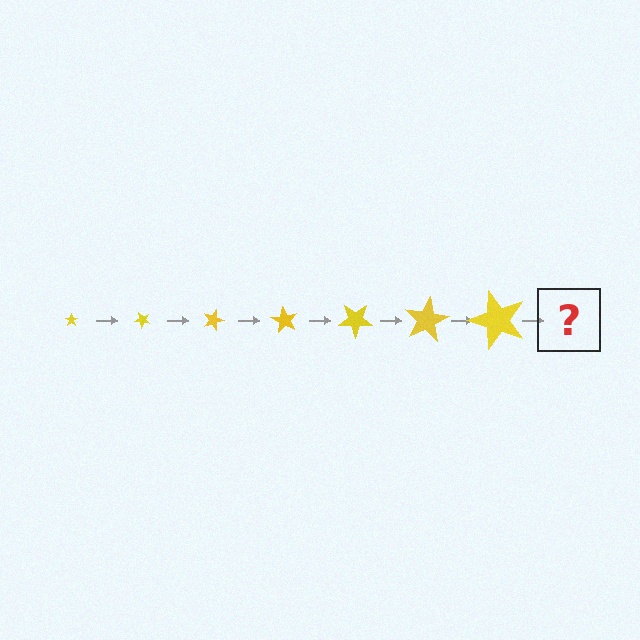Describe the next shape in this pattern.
It should be a star, larger than the previous one and rotated 315 degrees from the start.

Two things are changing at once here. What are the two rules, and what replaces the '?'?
The two rules are that the star grows larger each step and it rotates 45 degrees each step. The '?' should be a star, larger than the previous one and rotated 315 degrees from the start.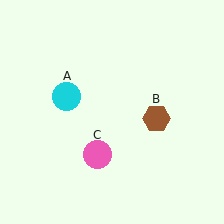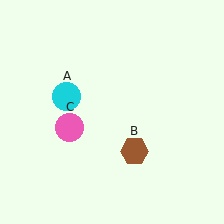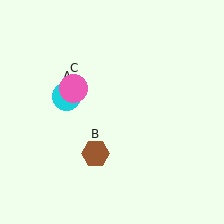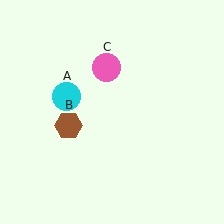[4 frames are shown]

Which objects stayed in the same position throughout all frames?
Cyan circle (object A) remained stationary.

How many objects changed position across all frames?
2 objects changed position: brown hexagon (object B), pink circle (object C).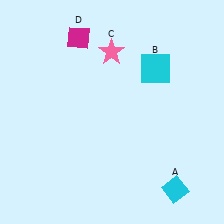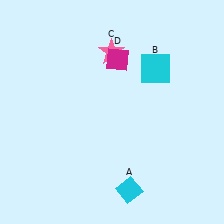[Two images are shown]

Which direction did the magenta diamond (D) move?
The magenta diamond (D) moved right.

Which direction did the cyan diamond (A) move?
The cyan diamond (A) moved left.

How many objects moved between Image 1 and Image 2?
2 objects moved between the two images.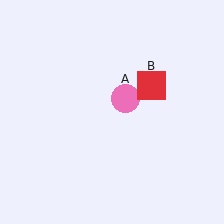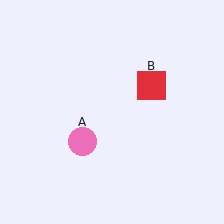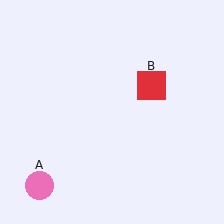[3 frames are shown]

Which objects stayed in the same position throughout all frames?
Red square (object B) remained stationary.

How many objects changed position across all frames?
1 object changed position: pink circle (object A).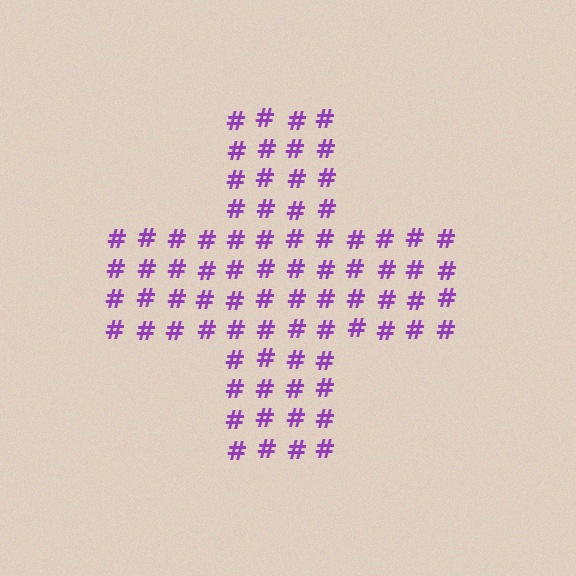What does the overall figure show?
The overall figure shows a cross.